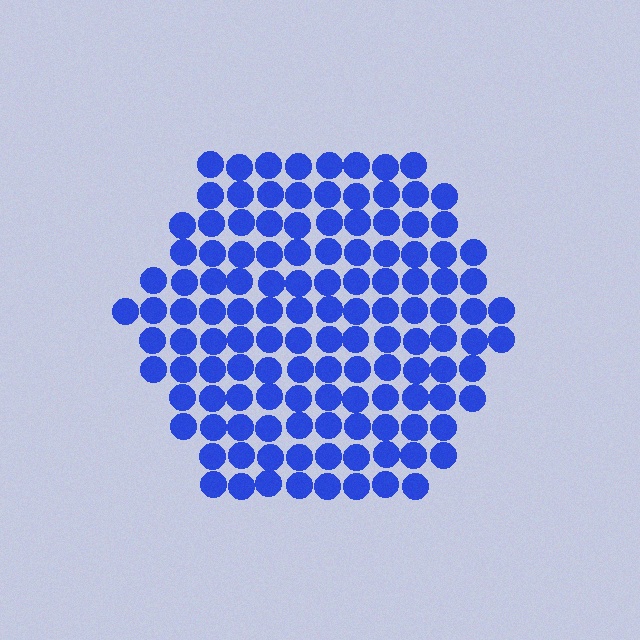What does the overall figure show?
The overall figure shows a hexagon.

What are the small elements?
The small elements are circles.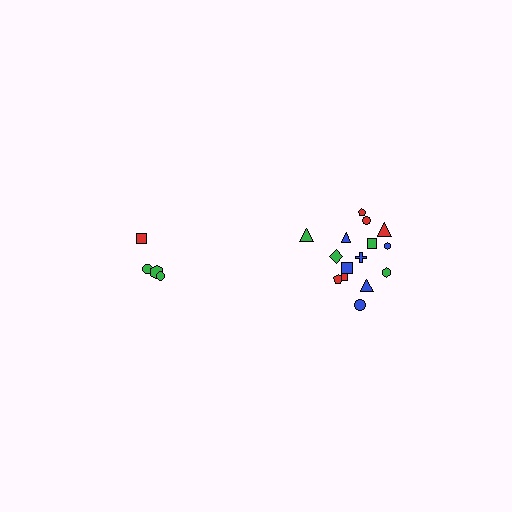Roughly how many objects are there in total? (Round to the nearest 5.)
Roughly 20 objects in total.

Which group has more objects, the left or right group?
The right group.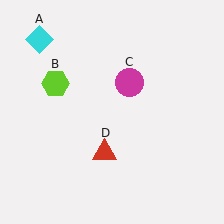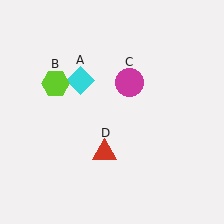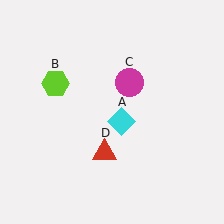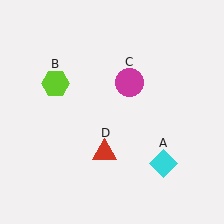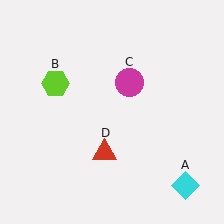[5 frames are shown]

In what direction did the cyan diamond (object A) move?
The cyan diamond (object A) moved down and to the right.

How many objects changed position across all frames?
1 object changed position: cyan diamond (object A).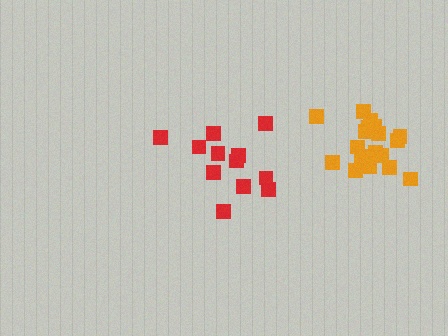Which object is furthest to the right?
The orange cluster is rightmost.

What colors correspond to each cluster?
The clusters are colored: red, orange.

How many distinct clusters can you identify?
There are 2 distinct clusters.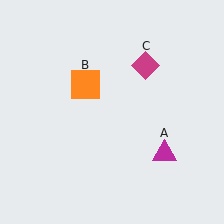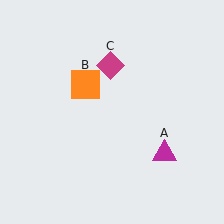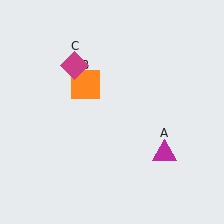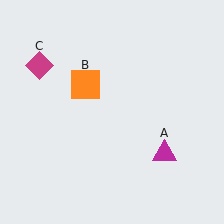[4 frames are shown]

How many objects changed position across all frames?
1 object changed position: magenta diamond (object C).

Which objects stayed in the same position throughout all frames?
Magenta triangle (object A) and orange square (object B) remained stationary.